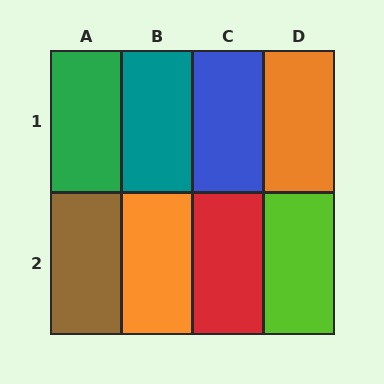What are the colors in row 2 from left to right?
Brown, orange, red, lime.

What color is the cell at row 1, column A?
Green.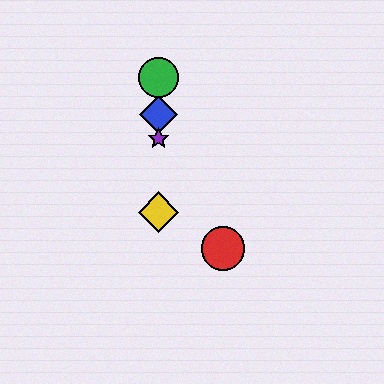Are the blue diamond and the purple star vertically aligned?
Yes, both are at x≈158.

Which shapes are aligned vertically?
The blue diamond, the green circle, the yellow diamond, the purple star are aligned vertically.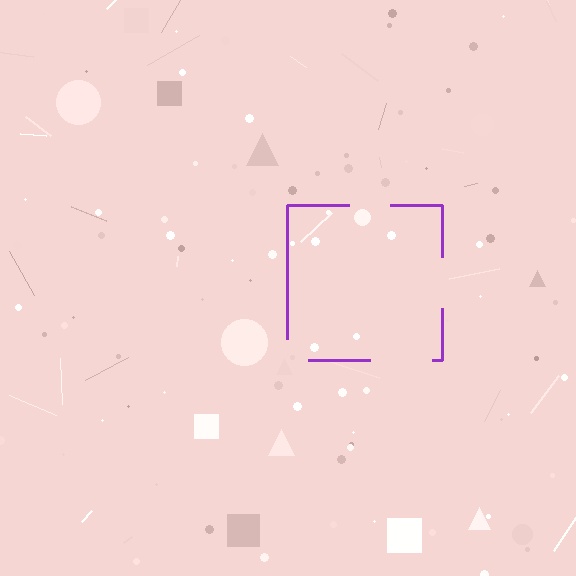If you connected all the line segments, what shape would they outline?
They would outline a square.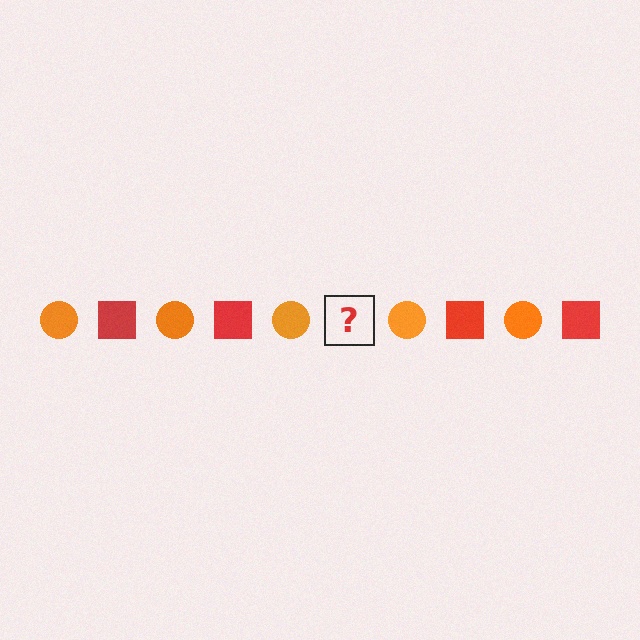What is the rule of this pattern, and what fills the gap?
The rule is that the pattern alternates between orange circle and red square. The gap should be filled with a red square.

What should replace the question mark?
The question mark should be replaced with a red square.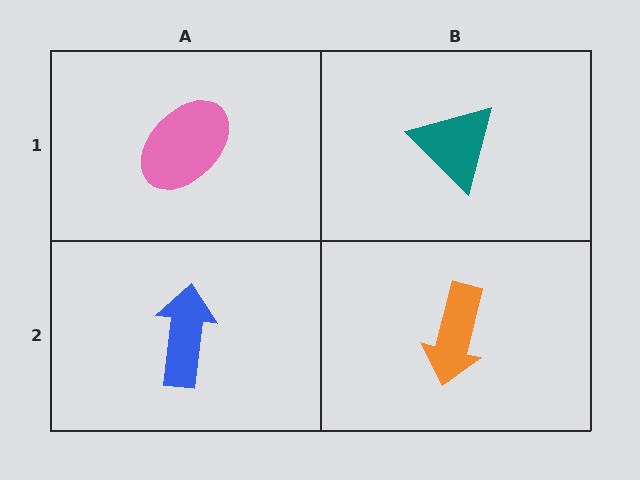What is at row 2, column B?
An orange arrow.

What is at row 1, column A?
A pink ellipse.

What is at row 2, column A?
A blue arrow.